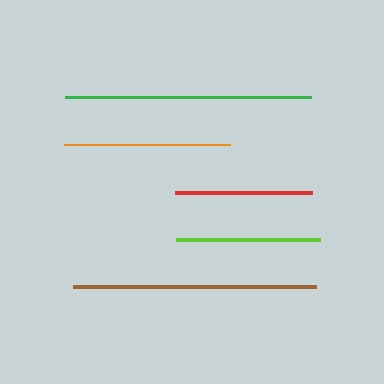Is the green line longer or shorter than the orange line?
The green line is longer than the orange line.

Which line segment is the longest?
The green line is the longest at approximately 246 pixels.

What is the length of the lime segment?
The lime segment is approximately 143 pixels long.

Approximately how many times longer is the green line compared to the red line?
The green line is approximately 1.8 times the length of the red line.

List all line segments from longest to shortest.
From longest to shortest: green, brown, orange, lime, red.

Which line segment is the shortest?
The red line is the shortest at approximately 137 pixels.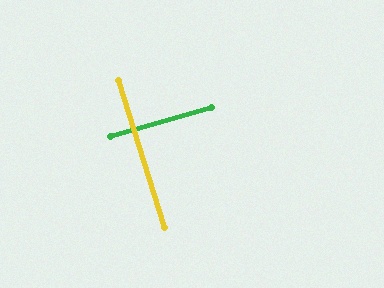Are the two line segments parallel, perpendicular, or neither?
Perpendicular — they meet at approximately 89°.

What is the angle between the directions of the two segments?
Approximately 89 degrees.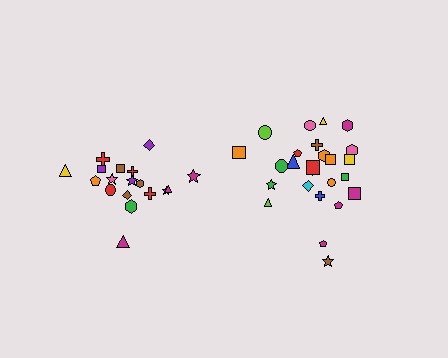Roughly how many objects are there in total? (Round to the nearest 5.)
Roughly 45 objects in total.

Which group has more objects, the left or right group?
The right group.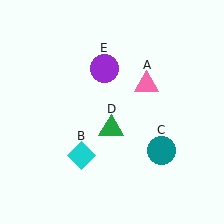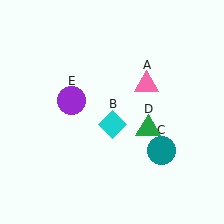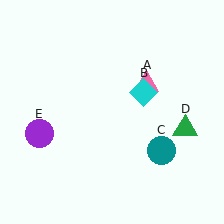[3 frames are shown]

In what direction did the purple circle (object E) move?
The purple circle (object E) moved down and to the left.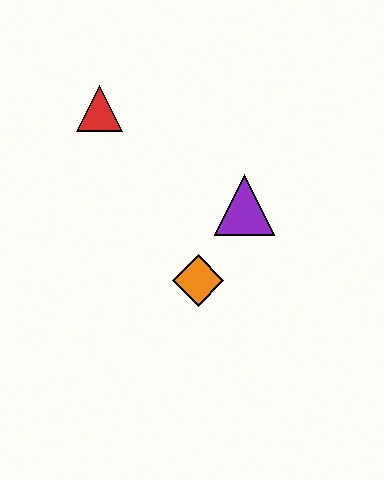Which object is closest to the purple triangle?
The orange diamond is closest to the purple triangle.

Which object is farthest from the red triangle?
The orange diamond is farthest from the red triangle.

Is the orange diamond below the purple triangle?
Yes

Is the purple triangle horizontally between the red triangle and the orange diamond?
No